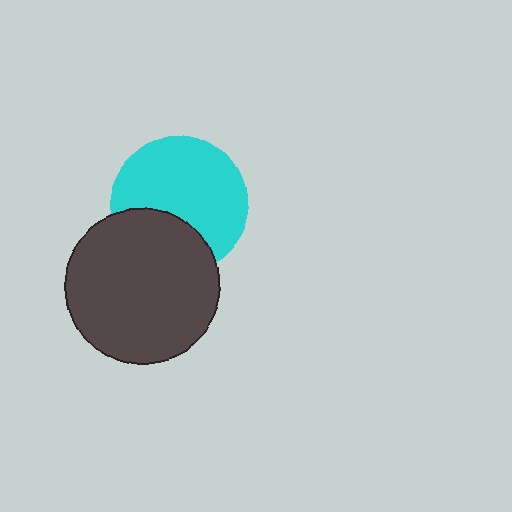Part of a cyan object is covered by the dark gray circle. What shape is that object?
It is a circle.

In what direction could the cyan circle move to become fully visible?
The cyan circle could move up. That would shift it out from behind the dark gray circle entirely.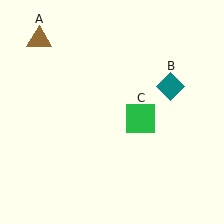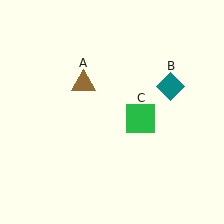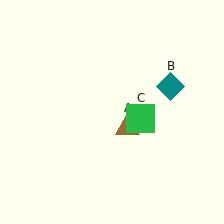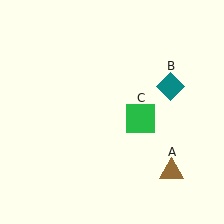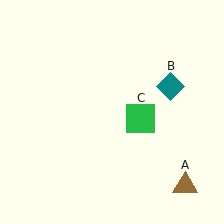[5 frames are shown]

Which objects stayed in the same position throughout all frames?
Teal diamond (object B) and green square (object C) remained stationary.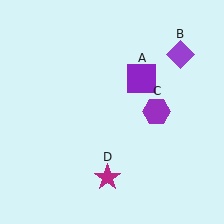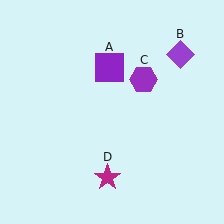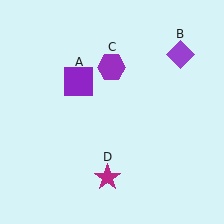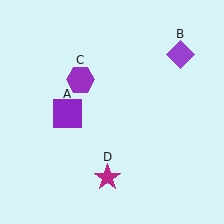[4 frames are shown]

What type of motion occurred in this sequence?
The purple square (object A), purple hexagon (object C) rotated counterclockwise around the center of the scene.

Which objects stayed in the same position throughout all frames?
Purple diamond (object B) and magenta star (object D) remained stationary.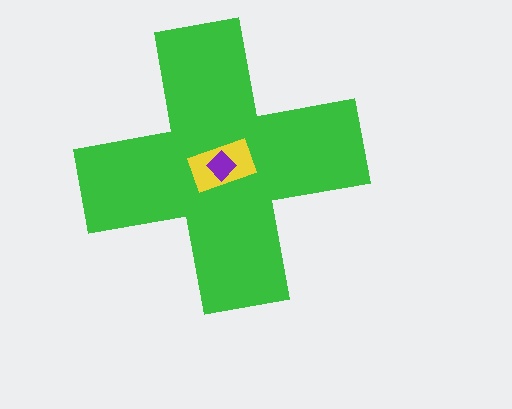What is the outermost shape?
The green cross.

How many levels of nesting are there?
3.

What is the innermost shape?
The purple diamond.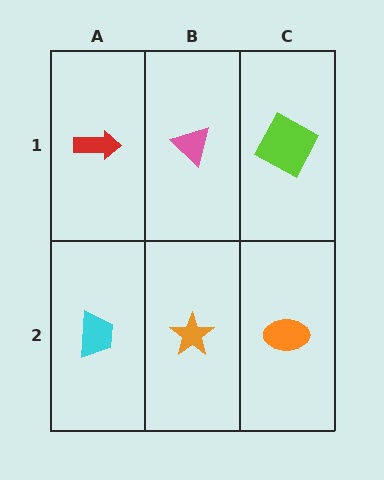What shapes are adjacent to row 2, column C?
A lime square (row 1, column C), an orange star (row 2, column B).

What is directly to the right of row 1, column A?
A pink triangle.